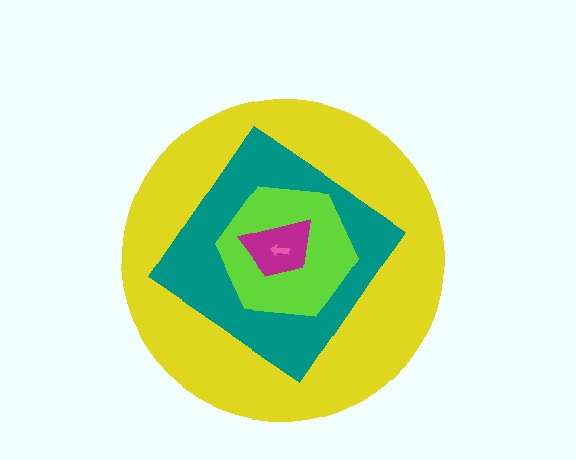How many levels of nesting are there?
5.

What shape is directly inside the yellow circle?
The teal diamond.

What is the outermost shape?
The yellow circle.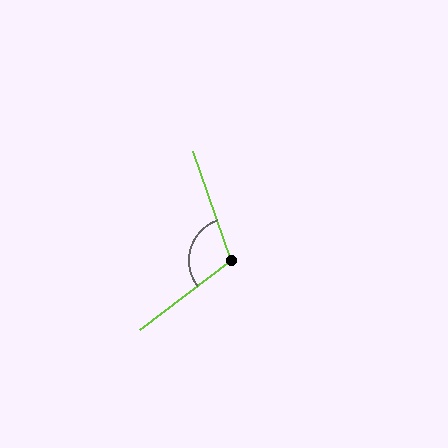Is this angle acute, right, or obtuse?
It is obtuse.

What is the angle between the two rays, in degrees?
Approximately 108 degrees.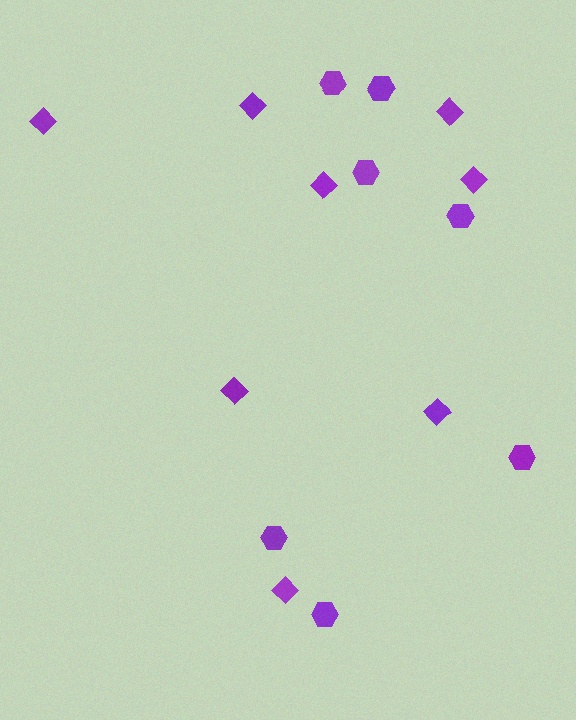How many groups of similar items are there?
There are 2 groups: one group of hexagons (7) and one group of diamonds (8).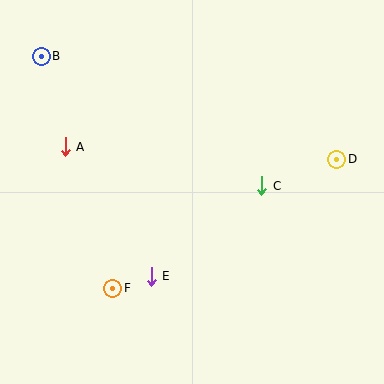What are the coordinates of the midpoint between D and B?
The midpoint between D and B is at (189, 108).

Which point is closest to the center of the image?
Point C at (262, 186) is closest to the center.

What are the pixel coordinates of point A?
Point A is at (65, 147).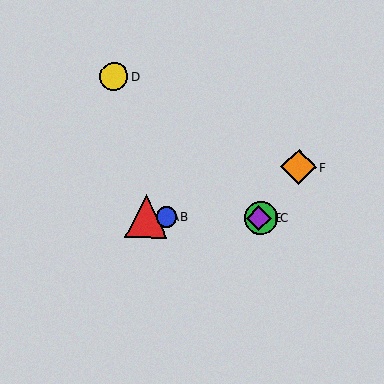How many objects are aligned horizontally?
4 objects (A, B, C, E) are aligned horizontally.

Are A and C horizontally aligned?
Yes, both are at y≈216.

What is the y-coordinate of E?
Object E is at y≈218.